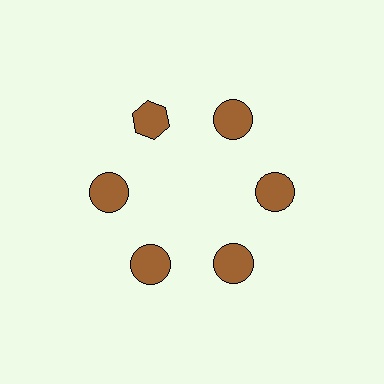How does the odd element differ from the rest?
It has a different shape: hexagon instead of circle.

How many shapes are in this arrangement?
There are 6 shapes arranged in a ring pattern.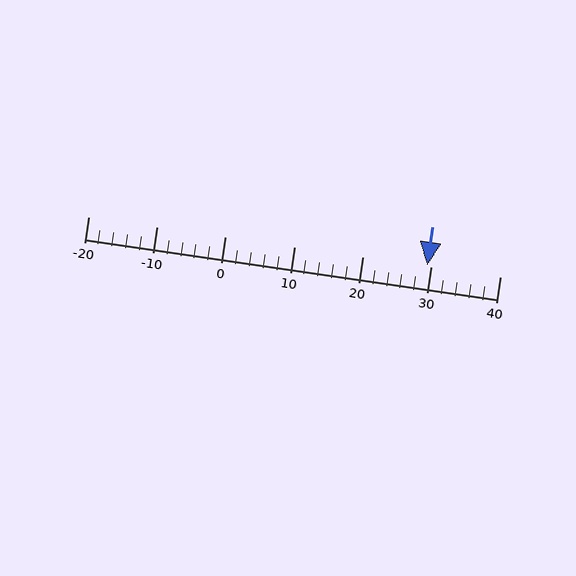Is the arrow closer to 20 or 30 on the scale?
The arrow is closer to 30.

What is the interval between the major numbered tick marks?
The major tick marks are spaced 10 units apart.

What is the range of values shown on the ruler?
The ruler shows values from -20 to 40.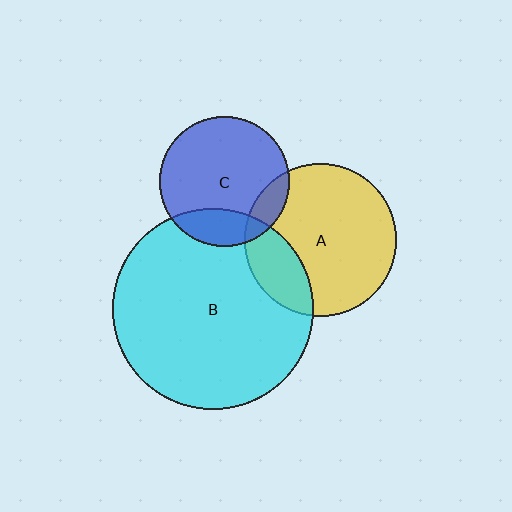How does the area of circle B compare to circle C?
Approximately 2.4 times.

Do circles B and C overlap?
Yes.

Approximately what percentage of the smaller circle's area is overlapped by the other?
Approximately 20%.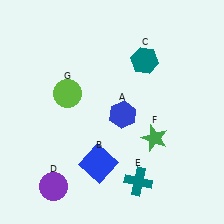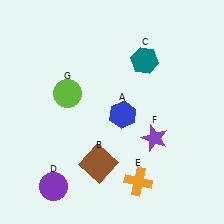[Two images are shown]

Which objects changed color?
B changed from blue to brown. E changed from teal to orange. F changed from green to purple.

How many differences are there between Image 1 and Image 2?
There are 3 differences between the two images.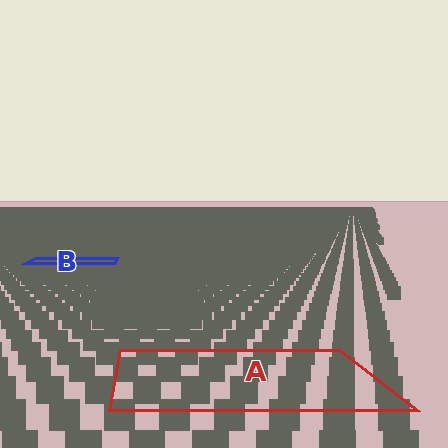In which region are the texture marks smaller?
The texture marks are smaller in region B, because it is farther away.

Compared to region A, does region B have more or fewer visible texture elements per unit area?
Region B has more texture elements per unit area — they are packed more densely because it is farther away.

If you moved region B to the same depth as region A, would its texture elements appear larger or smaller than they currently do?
They would appear larger. At a closer depth, the same texture elements are projected at a bigger on-screen size.